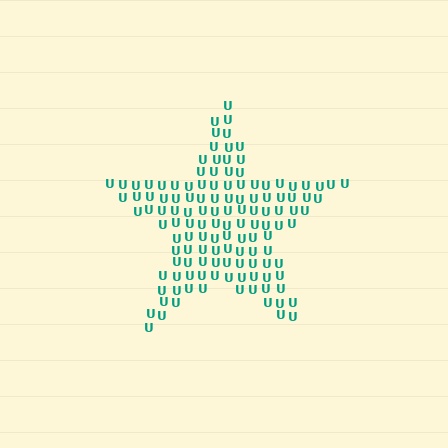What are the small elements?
The small elements are letter U's.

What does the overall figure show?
The overall figure shows a star.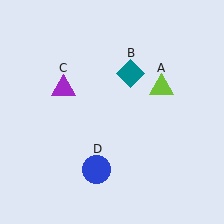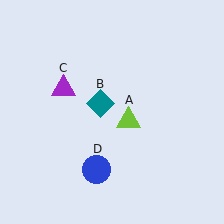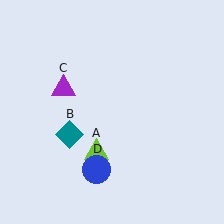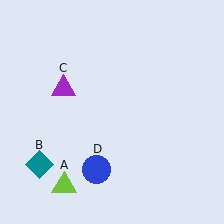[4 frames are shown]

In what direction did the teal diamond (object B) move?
The teal diamond (object B) moved down and to the left.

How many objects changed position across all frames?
2 objects changed position: lime triangle (object A), teal diamond (object B).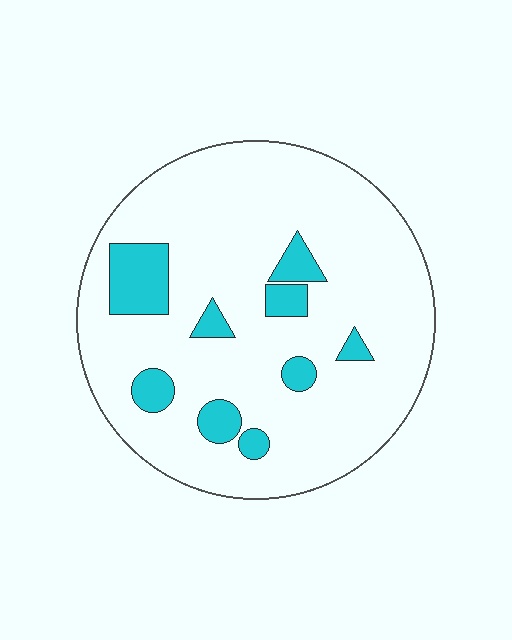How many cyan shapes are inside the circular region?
9.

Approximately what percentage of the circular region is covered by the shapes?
Approximately 15%.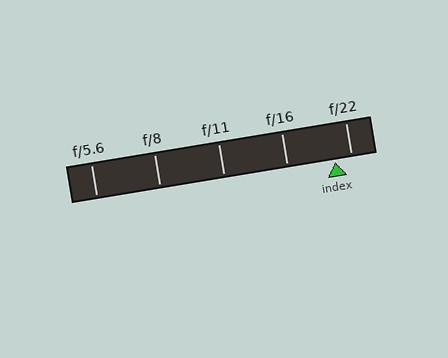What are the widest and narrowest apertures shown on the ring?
The widest aperture shown is f/5.6 and the narrowest is f/22.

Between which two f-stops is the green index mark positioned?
The index mark is between f/16 and f/22.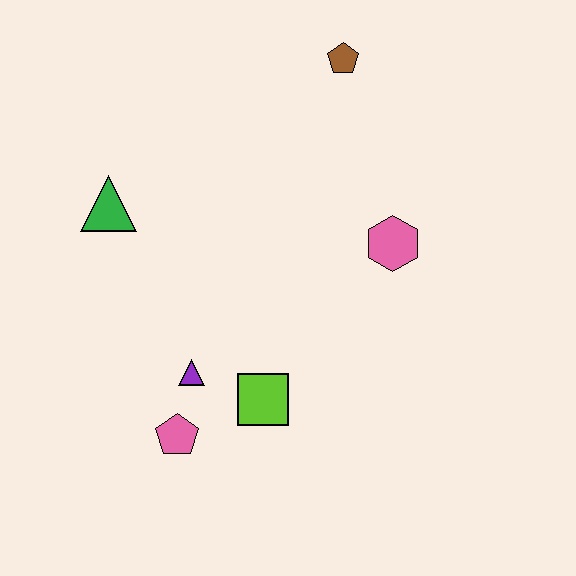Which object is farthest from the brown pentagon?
The pink pentagon is farthest from the brown pentagon.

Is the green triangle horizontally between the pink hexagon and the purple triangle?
No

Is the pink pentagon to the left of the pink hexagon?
Yes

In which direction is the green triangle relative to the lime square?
The green triangle is above the lime square.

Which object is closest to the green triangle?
The purple triangle is closest to the green triangle.